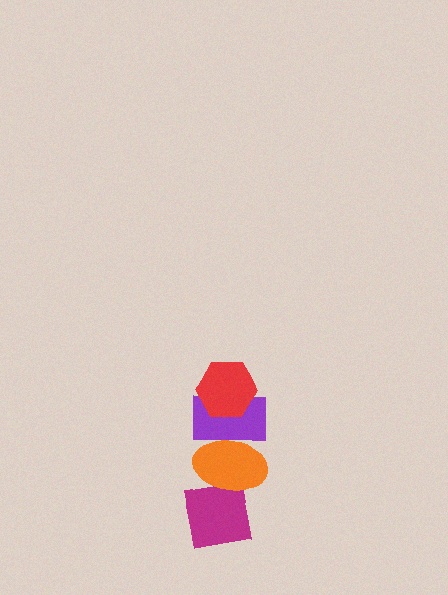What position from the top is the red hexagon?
The red hexagon is 1st from the top.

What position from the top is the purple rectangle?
The purple rectangle is 2nd from the top.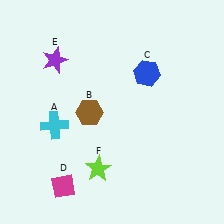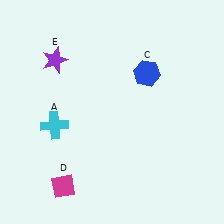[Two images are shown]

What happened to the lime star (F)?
The lime star (F) was removed in Image 2. It was in the bottom-left area of Image 1.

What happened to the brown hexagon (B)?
The brown hexagon (B) was removed in Image 2. It was in the bottom-left area of Image 1.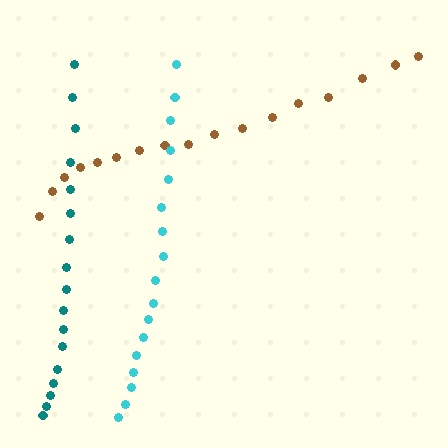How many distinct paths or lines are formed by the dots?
There are 3 distinct paths.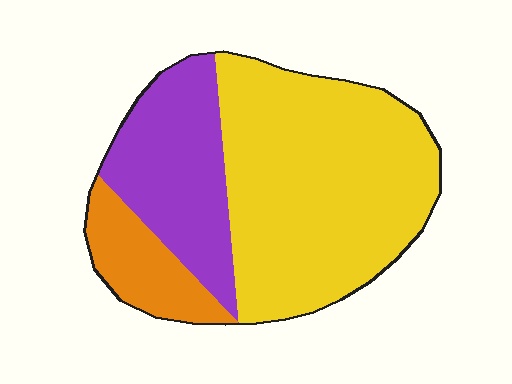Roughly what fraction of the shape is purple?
Purple covers around 25% of the shape.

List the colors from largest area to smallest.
From largest to smallest: yellow, purple, orange.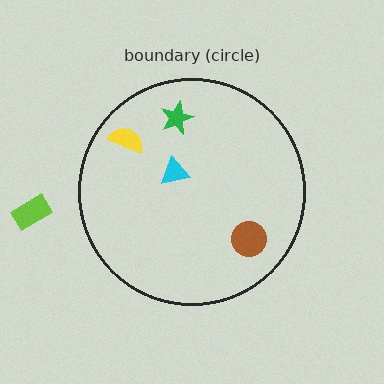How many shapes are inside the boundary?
4 inside, 1 outside.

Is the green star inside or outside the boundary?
Inside.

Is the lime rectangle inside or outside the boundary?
Outside.